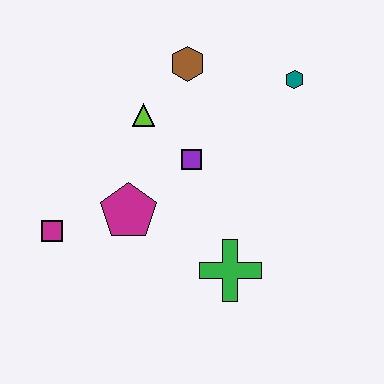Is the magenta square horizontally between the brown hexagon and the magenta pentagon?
No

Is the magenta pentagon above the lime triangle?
No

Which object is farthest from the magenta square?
The teal hexagon is farthest from the magenta square.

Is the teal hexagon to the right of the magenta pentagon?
Yes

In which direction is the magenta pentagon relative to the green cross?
The magenta pentagon is to the left of the green cross.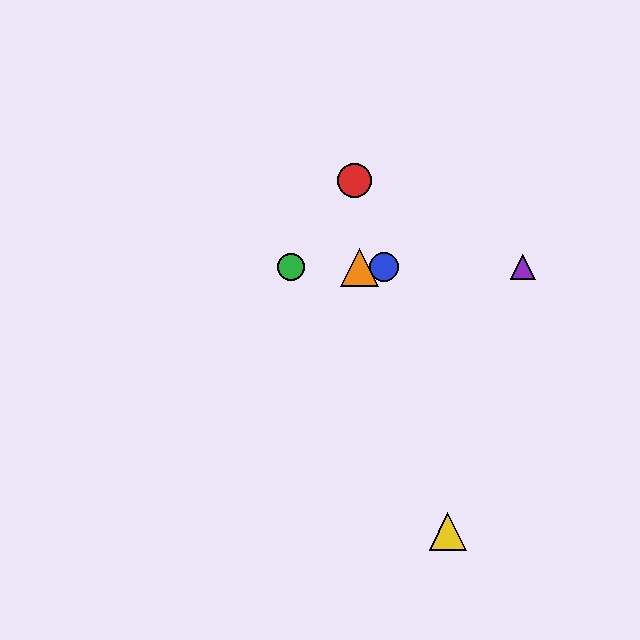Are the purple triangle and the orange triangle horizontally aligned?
Yes, both are at y≈267.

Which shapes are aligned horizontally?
The blue circle, the green circle, the purple triangle, the orange triangle are aligned horizontally.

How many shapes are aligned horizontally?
4 shapes (the blue circle, the green circle, the purple triangle, the orange triangle) are aligned horizontally.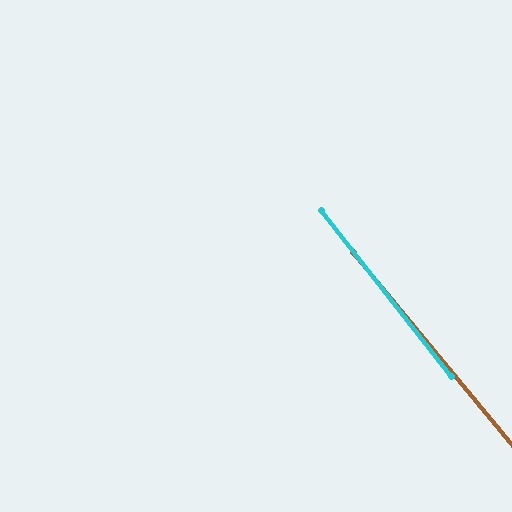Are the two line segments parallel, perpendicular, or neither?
Parallel — their directions differ by only 1.7°.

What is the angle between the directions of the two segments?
Approximately 2 degrees.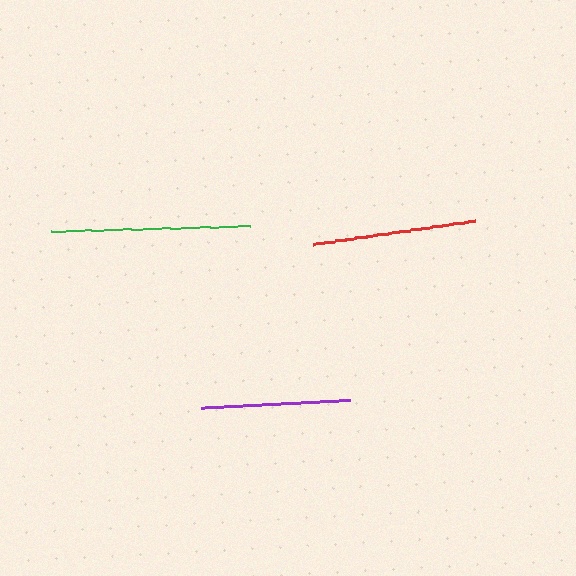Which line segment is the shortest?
The purple line is the shortest at approximately 149 pixels.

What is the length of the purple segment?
The purple segment is approximately 149 pixels long.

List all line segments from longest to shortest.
From longest to shortest: green, red, purple.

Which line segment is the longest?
The green line is the longest at approximately 199 pixels.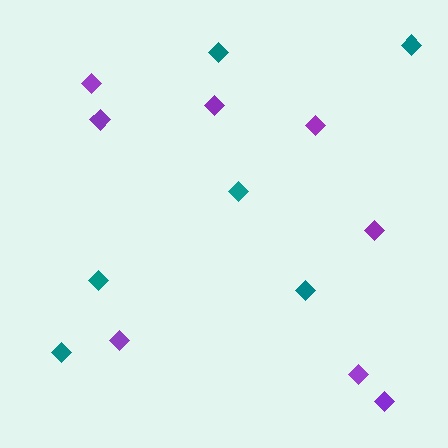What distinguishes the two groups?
There are 2 groups: one group of teal diamonds (6) and one group of purple diamonds (8).